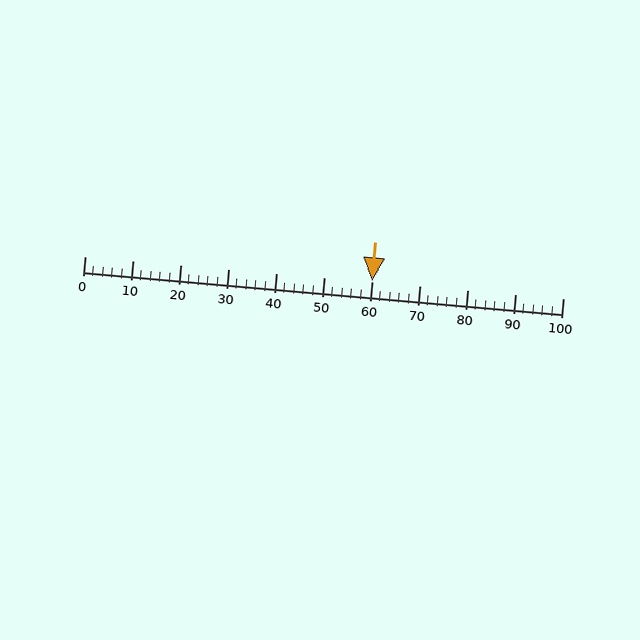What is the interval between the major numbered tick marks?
The major tick marks are spaced 10 units apart.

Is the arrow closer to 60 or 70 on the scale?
The arrow is closer to 60.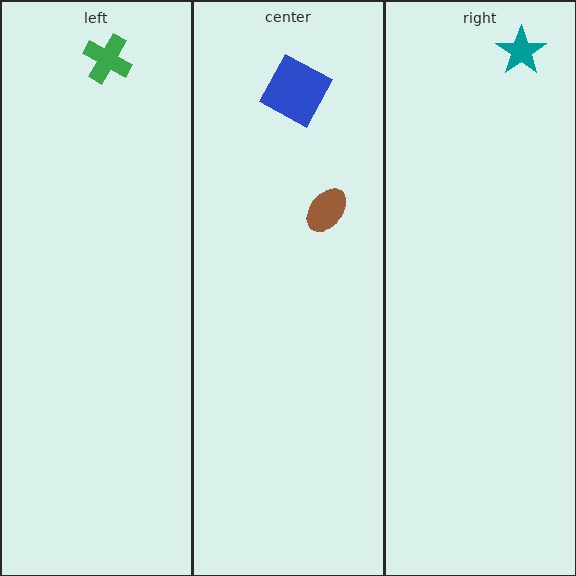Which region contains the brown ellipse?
The center region.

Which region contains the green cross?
The left region.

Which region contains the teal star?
The right region.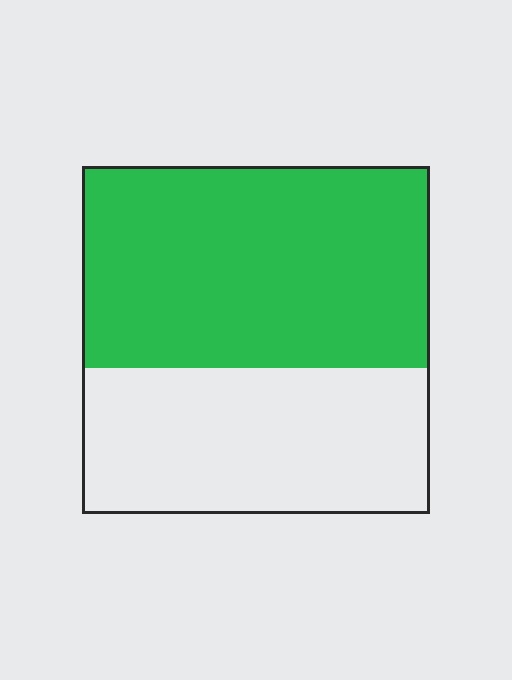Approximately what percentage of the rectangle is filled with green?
Approximately 60%.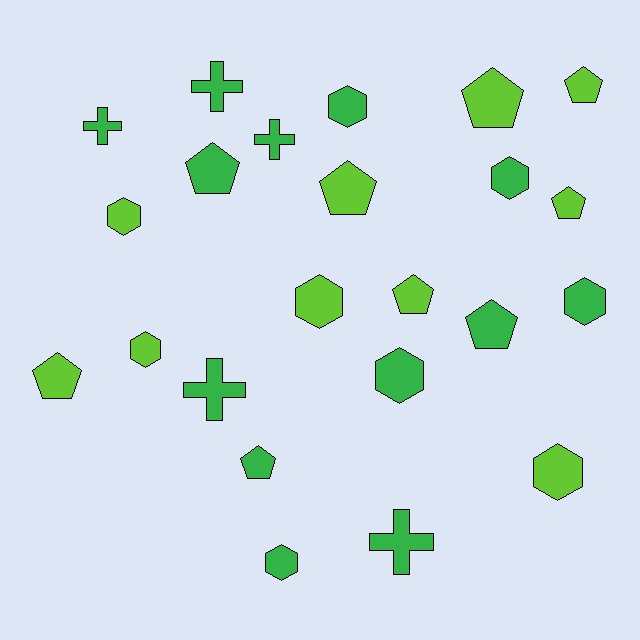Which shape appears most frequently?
Hexagon, with 9 objects.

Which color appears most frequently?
Green, with 13 objects.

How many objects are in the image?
There are 23 objects.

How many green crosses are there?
There are 5 green crosses.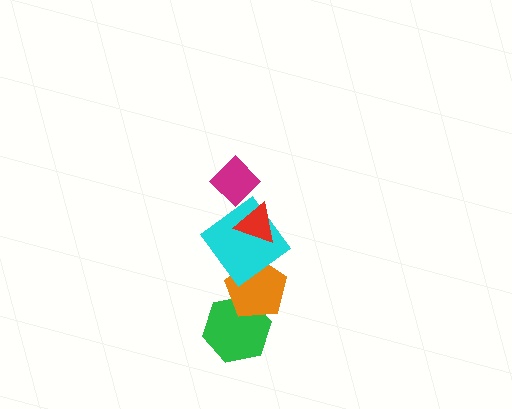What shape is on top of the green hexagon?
The orange pentagon is on top of the green hexagon.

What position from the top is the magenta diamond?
The magenta diamond is 1st from the top.